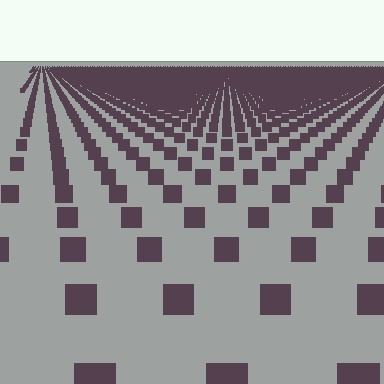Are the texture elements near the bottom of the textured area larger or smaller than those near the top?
Larger. Near the bottom, elements are closer to the viewer and appear at a bigger on-screen size.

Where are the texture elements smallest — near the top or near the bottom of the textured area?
Near the top.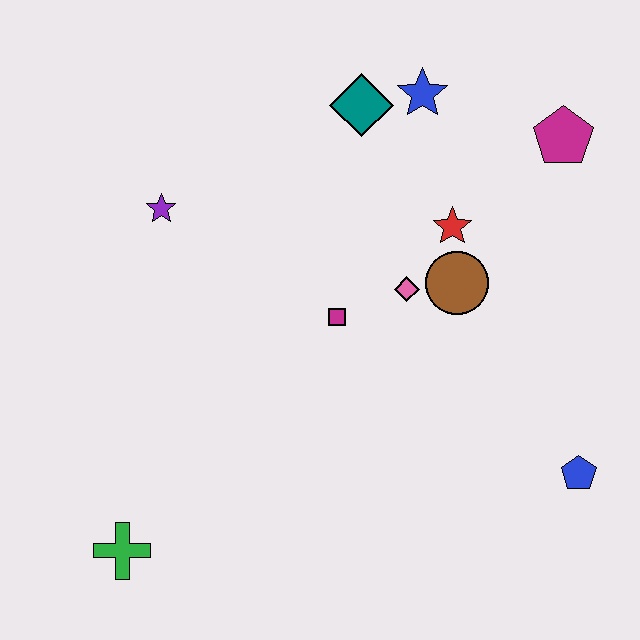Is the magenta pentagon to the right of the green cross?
Yes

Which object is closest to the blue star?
The teal diamond is closest to the blue star.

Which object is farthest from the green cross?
The magenta pentagon is farthest from the green cross.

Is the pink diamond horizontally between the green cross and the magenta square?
No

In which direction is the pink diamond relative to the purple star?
The pink diamond is to the right of the purple star.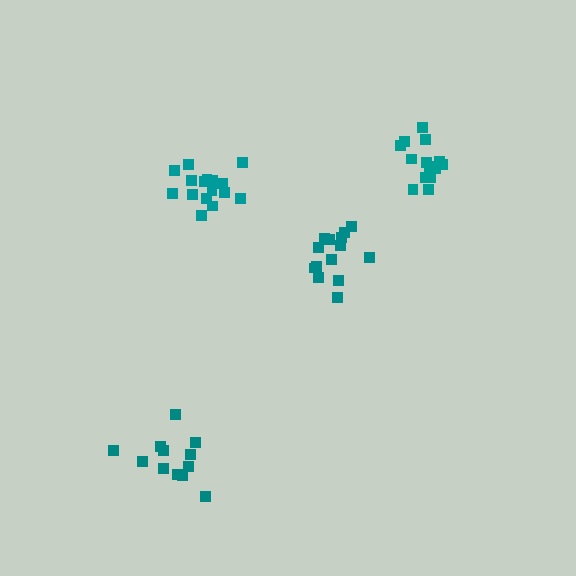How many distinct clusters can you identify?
There are 4 distinct clusters.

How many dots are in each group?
Group 1: 14 dots, Group 2: 15 dots, Group 3: 12 dots, Group 4: 16 dots (57 total).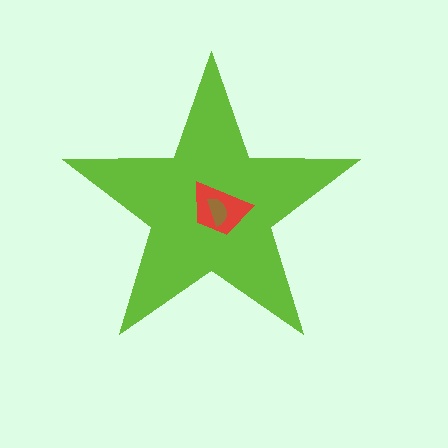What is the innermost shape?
The brown semicircle.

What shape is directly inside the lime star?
The red trapezoid.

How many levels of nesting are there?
3.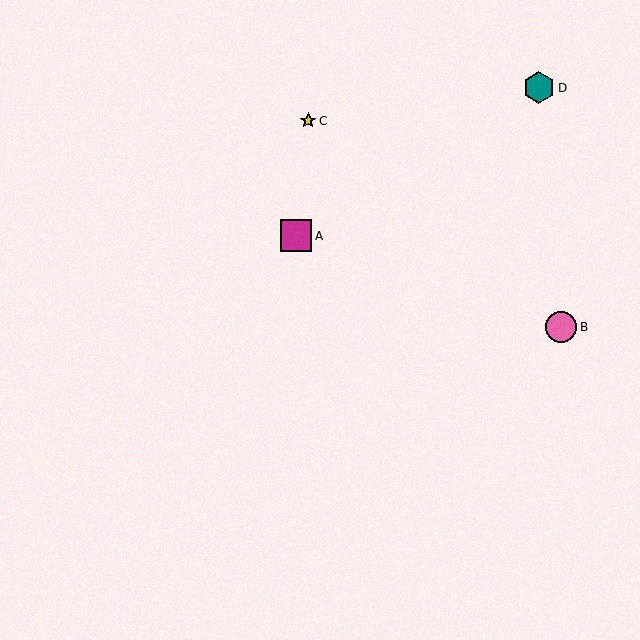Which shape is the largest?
The teal hexagon (labeled D) is the largest.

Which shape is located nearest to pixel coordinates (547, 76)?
The teal hexagon (labeled D) at (539, 88) is nearest to that location.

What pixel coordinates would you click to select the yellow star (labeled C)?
Click at (308, 121) to select the yellow star C.